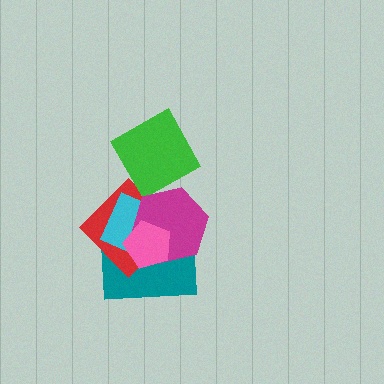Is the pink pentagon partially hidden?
No, no other shape covers it.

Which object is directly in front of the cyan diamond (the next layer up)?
The magenta hexagon is directly in front of the cyan diamond.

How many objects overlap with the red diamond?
4 objects overlap with the red diamond.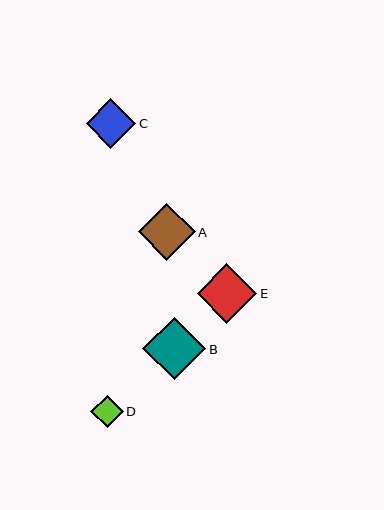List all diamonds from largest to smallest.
From largest to smallest: B, E, A, C, D.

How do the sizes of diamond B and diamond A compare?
Diamond B and diamond A are approximately the same size.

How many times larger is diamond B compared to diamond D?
Diamond B is approximately 1.9 times the size of diamond D.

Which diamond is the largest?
Diamond B is the largest with a size of approximately 63 pixels.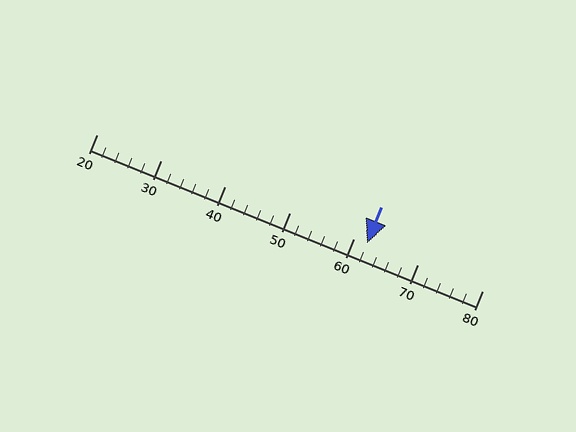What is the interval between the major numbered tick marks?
The major tick marks are spaced 10 units apart.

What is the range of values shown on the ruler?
The ruler shows values from 20 to 80.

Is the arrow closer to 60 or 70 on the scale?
The arrow is closer to 60.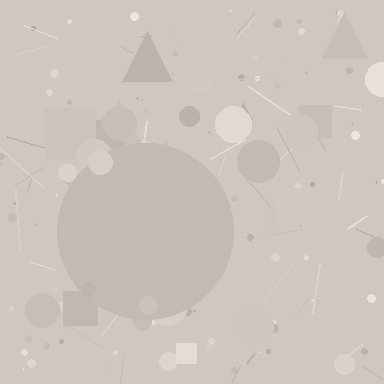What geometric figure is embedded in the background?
A circle is embedded in the background.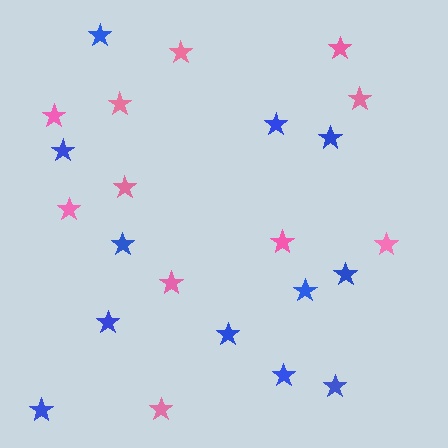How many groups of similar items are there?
There are 2 groups: one group of pink stars (11) and one group of blue stars (12).